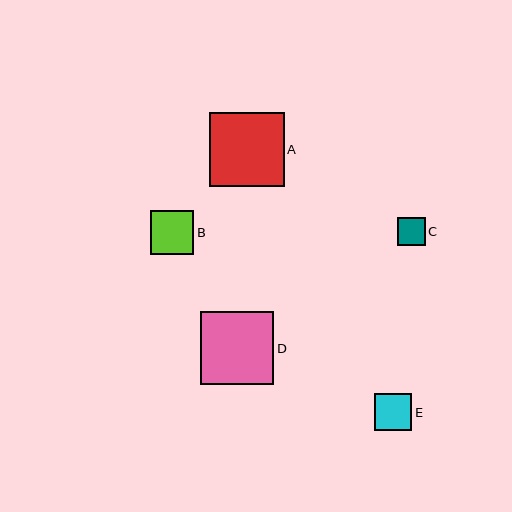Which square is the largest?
Square A is the largest with a size of approximately 74 pixels.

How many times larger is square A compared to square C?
Square A is approximately 2.7 times the size of square C.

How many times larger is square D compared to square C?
Square D is approximately 2.6 times the size of square C.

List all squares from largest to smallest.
From largest to smallest: A, D, B, E, C.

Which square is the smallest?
Square C is the smallest with a size of approximately 28 pixels.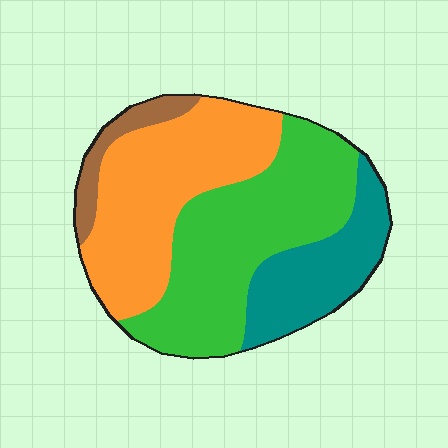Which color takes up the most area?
Green, at roughly 40%.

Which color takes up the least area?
Brown, at roughly 5%.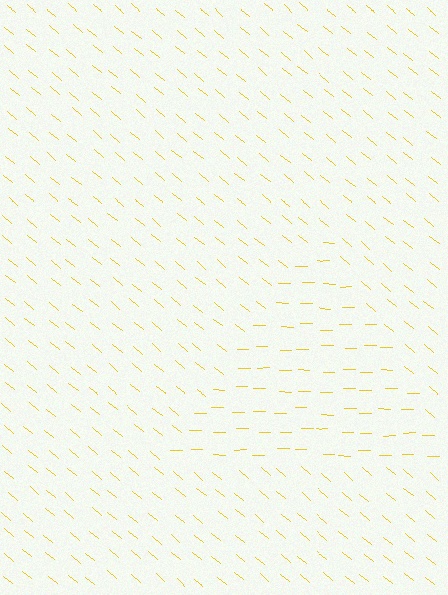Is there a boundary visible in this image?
Yes, there is a texture boundary formed by a change in line orientation.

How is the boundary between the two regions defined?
The boundary is defined purely by a change in line orientation (approximately 39 degrees difference). All lines are the same color and thickness.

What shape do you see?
I see a triangle.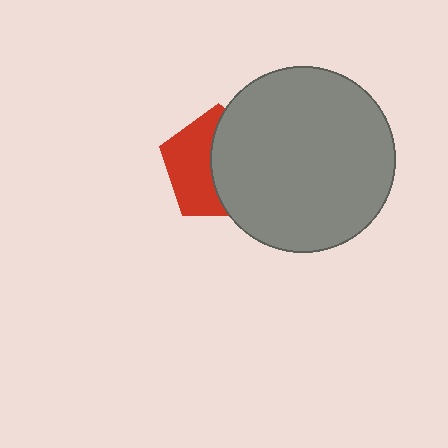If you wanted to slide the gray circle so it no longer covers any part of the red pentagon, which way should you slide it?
Slide it right — that is the most direct way to separate the two shapes.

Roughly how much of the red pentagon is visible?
About half of it is visible (roughly 47%).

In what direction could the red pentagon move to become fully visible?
The red pentagon could move left. That would shift it out from behind the gray circle entirely.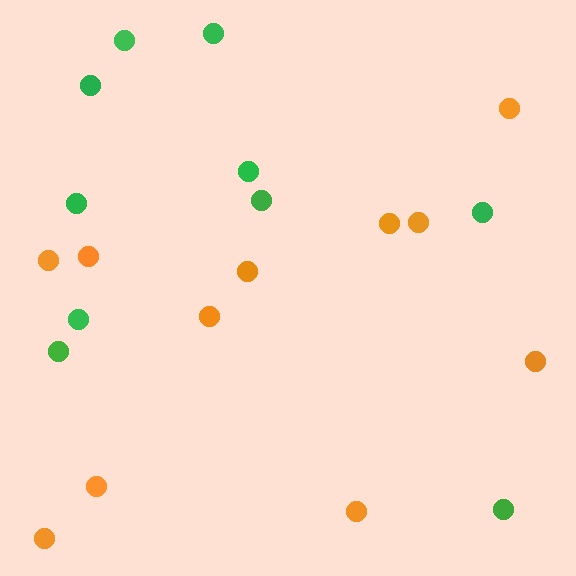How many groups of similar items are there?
There are 2 groups: one group of orange circles (11) and one group of green circles (10).